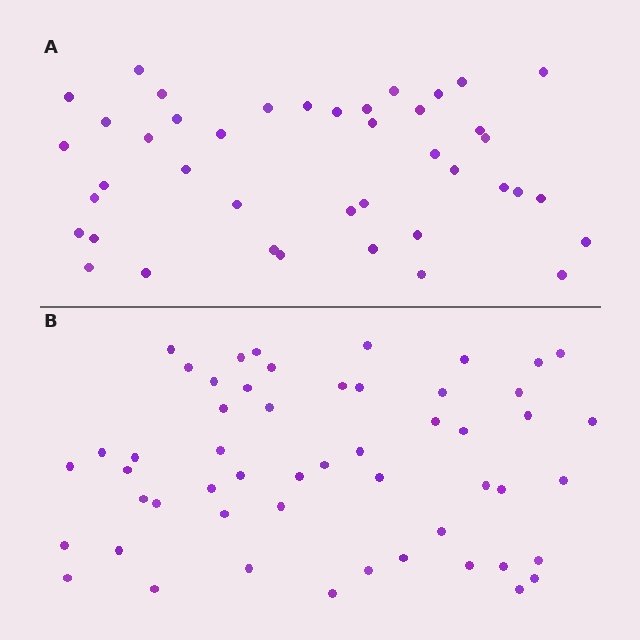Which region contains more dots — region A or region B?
Region B (the bottom region) has more dots.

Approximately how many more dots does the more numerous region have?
Region B has roughly 12 or so more dots than region A.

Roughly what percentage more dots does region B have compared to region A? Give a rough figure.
About 25% more.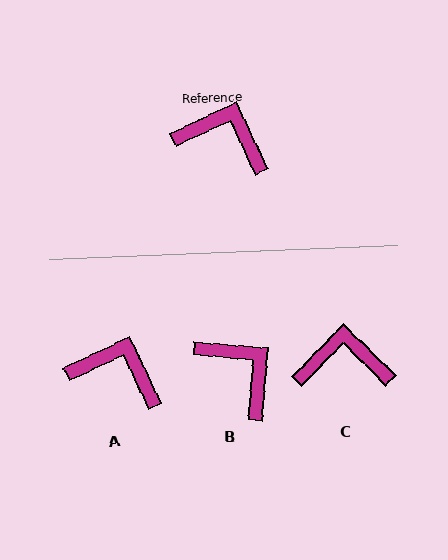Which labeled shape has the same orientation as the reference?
A.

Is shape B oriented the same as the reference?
No, it is off by about 30 degrees.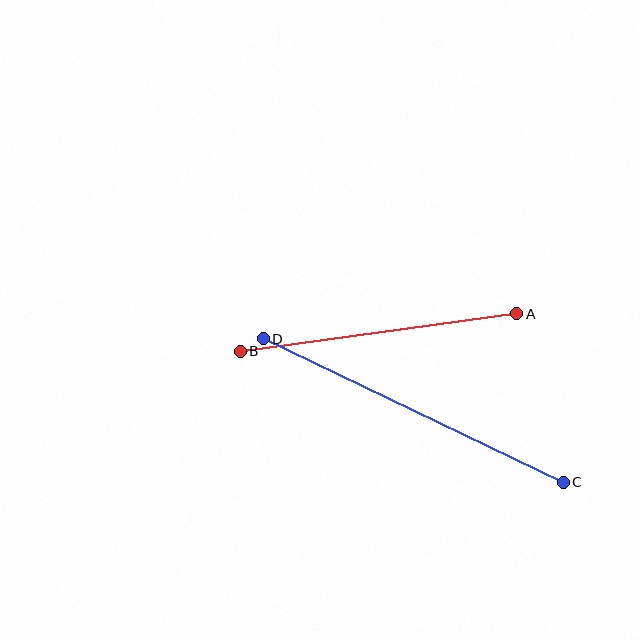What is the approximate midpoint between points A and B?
The midpoint is at approximately (379, 333) pixels.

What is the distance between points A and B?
The distance is approximately 279 pixels.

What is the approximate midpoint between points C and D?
The midpoint is at approximately (413, 410) pixels.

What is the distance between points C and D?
The distance is approximately 333 pixels.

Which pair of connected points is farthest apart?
Points C and D are farthest apart.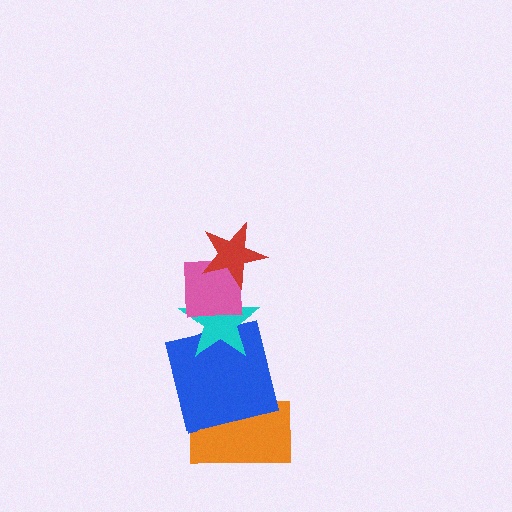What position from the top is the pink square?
The pink square is 2nd from the top.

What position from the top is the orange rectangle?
The orange rectangle is 5th from the top.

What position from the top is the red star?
The red star is 1st from the top.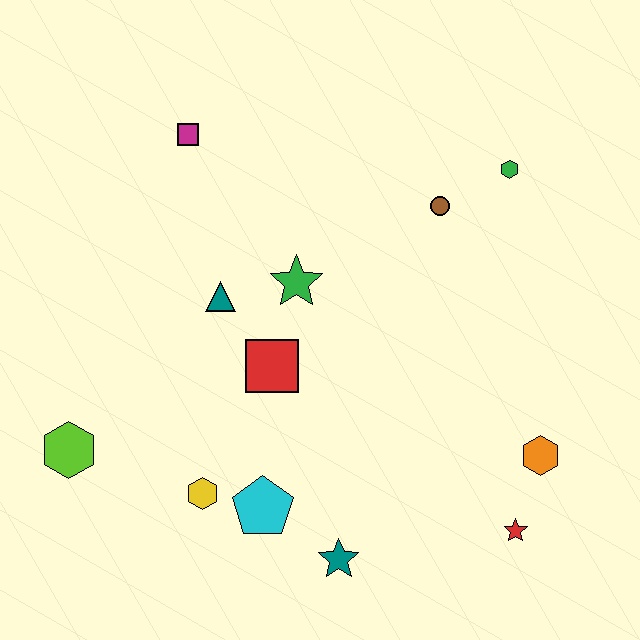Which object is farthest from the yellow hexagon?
The green hexagon is farthest from the yellow hexagon.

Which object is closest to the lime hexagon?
The yellow hexagon is closest to the lime hexagon.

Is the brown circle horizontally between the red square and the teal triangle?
No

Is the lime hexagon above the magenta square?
No